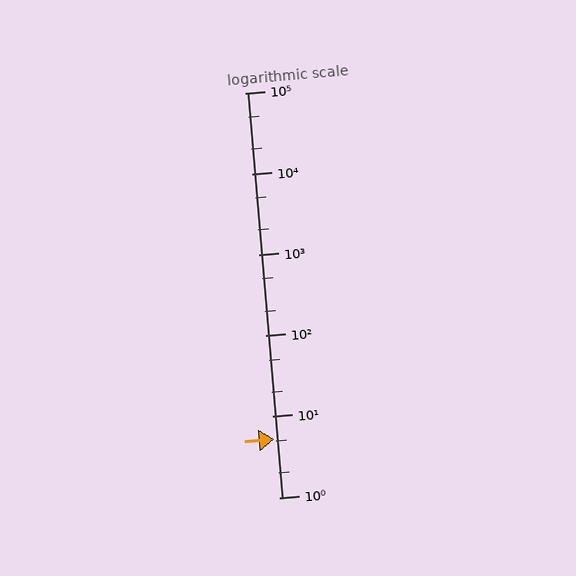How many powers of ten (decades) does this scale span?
The scale spans 5 decades, from 1 to 100000.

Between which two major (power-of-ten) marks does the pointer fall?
The pointer is between 1 and 10.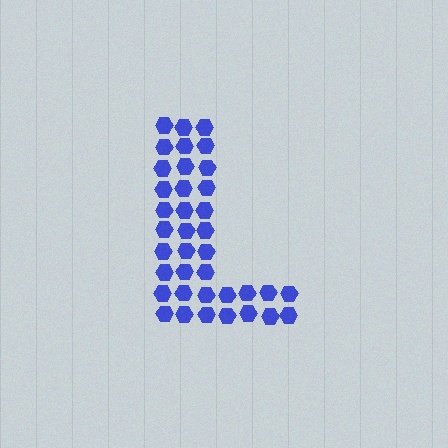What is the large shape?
The large shape is the letter L.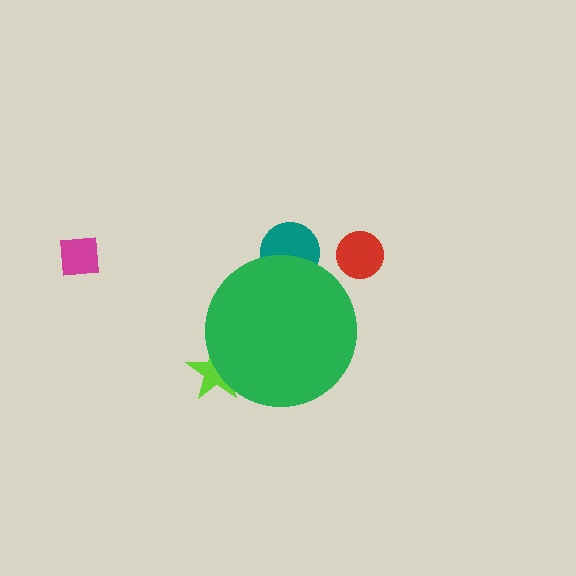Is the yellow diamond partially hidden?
Yes, the yellow diamond is partially hidden behind the green circle.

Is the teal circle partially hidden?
Yes, the teal circle is partially hidden behind the green circle.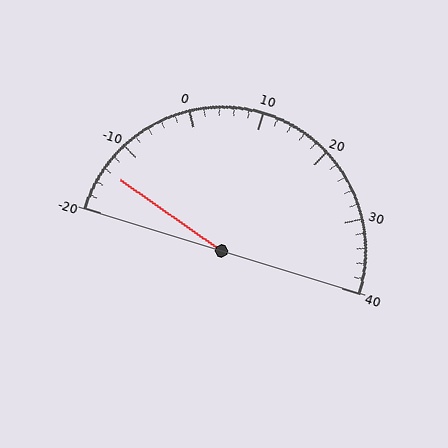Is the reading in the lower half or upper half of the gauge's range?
The reading is in the lower half of the range (-20 to 40).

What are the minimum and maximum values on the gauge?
The gauge ranges from -20 to 40.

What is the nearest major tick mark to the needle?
The nearest major tick mark is -10.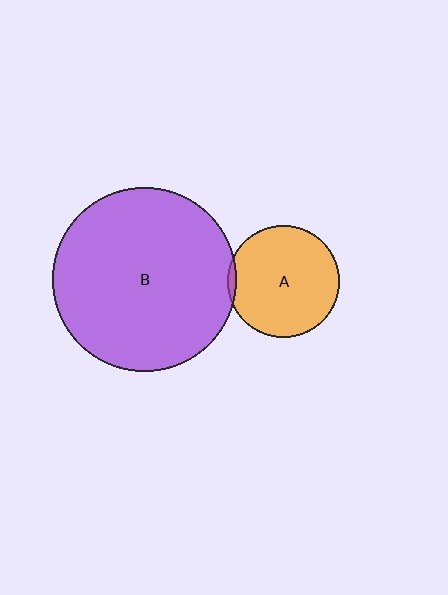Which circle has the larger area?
Circle B (purple).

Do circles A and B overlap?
Yes.